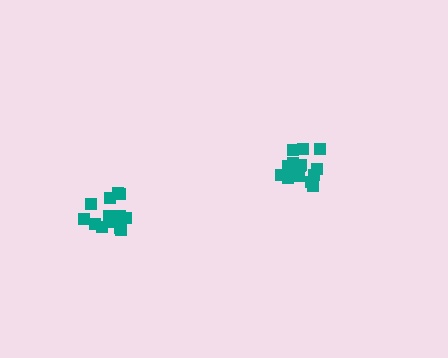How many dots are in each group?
Group 1: 16 dots, Group 2: 13 dots (29 total).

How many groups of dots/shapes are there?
There are 2 groups.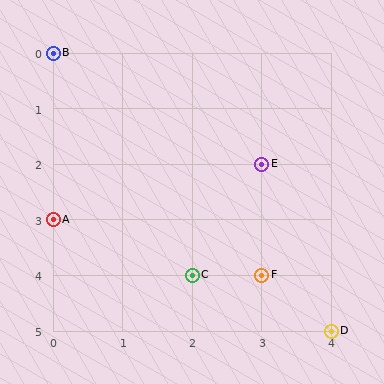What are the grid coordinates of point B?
Point B is at grid coordinates (0, 0).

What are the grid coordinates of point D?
Point D is at grid coordinates (4, 5).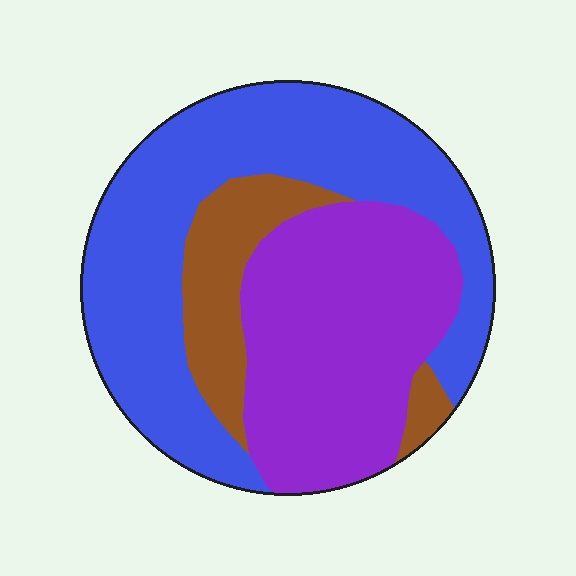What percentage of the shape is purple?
Purple covers about 35% of the shape.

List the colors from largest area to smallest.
From largest to smallest: blue, purple, brown.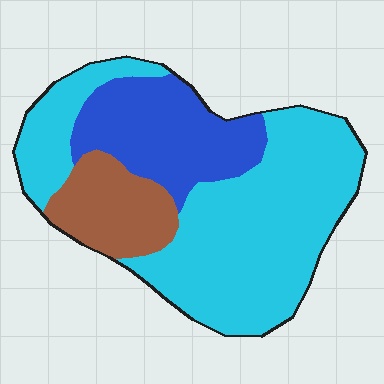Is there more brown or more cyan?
Cyan.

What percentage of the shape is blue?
Blue takes up about one quarter (1/4) of the shape.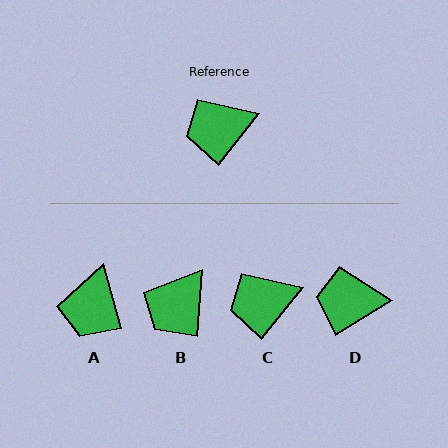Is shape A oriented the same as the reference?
No, it is off by about 54 degrees.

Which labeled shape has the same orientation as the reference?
C.